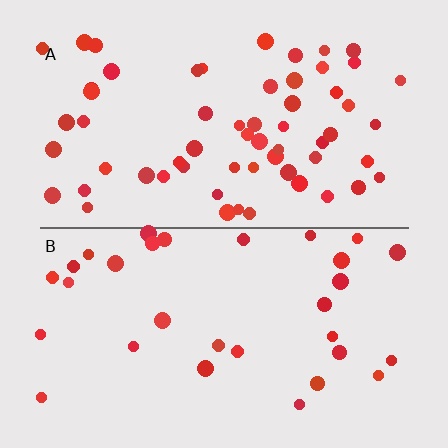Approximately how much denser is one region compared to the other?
Approximately 1.9× — region A over region B.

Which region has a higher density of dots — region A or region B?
A (the top).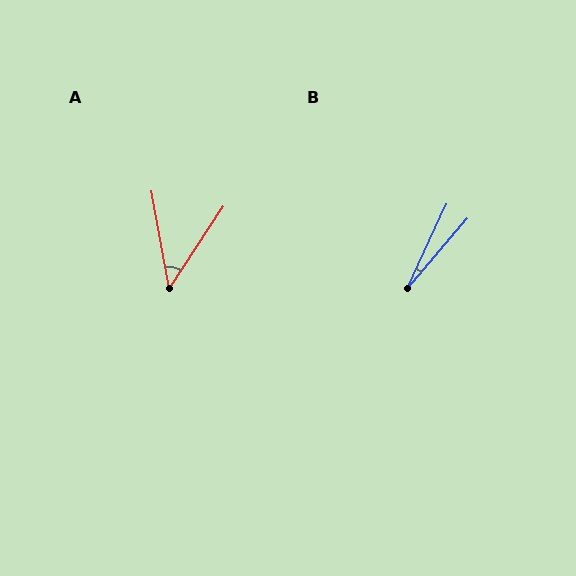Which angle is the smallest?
B, at approximately 16 degrees.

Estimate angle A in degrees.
Approximately 44 degrees.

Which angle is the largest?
A, at approximately 44 degrees.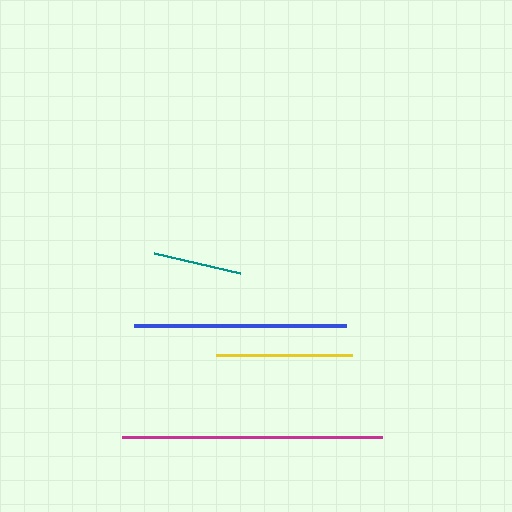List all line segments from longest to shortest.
From longest to shortest: magenta, blue, yellow, teal.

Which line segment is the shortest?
The teal line is the shortest at approximately 88 pixels.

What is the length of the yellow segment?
The yellow segment is approximately 136 pixels long.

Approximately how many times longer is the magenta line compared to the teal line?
The magenta line is approximately 2.9 times the length of the teal line.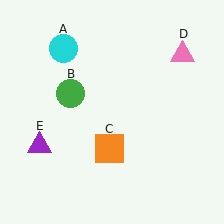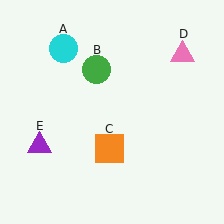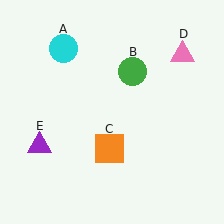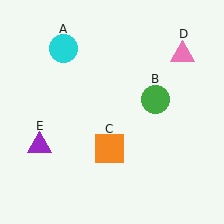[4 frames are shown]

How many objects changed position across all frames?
1 object changed position: green circle (object B).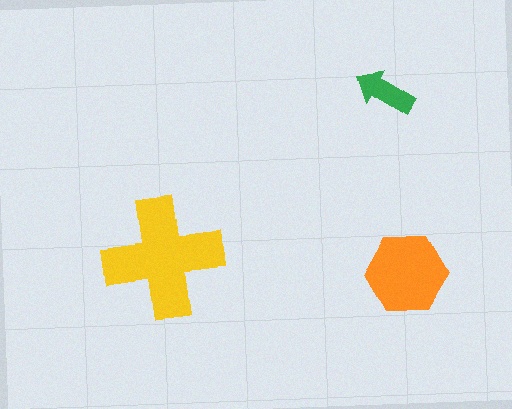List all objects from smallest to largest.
The green arrow, the orange hexagon, the yellow cross.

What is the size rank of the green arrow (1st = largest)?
3rd.